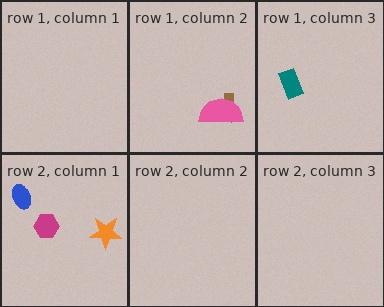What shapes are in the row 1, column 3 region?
The teal rectangle.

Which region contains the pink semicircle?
The row 1, column 2 region.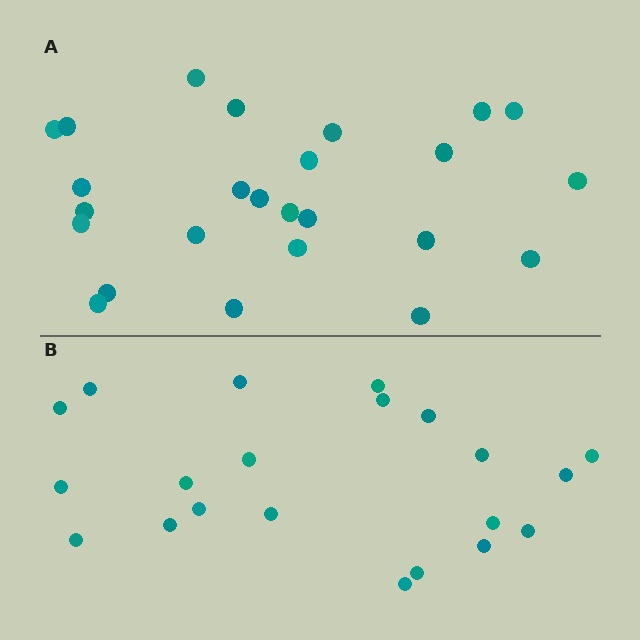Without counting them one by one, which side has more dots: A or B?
Region A (the top region) has more dots.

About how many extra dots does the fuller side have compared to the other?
Region A has about 4 more dots than region B.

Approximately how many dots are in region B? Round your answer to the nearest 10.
About 20 dots. (The exact count is 21, which rounds to 20.)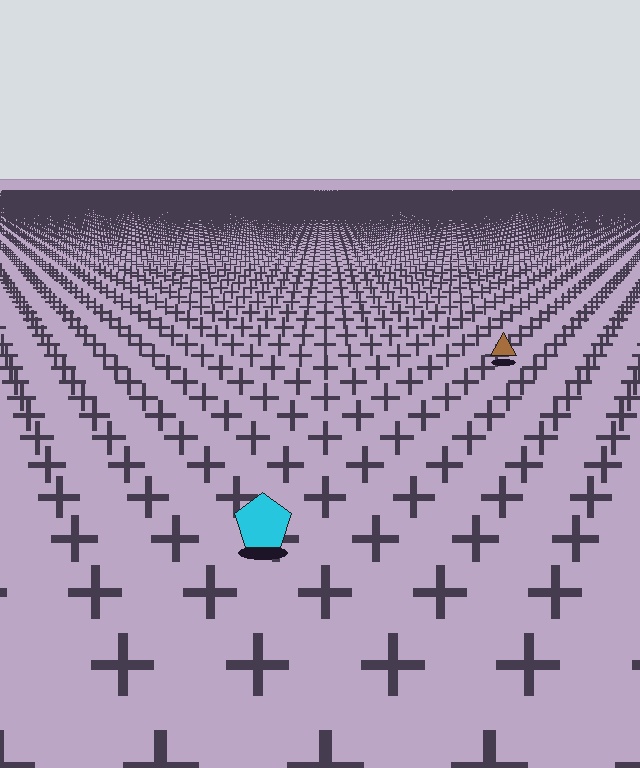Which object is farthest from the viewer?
The brown triangle is farthest from the viewer. It appears smaller and the ground texture around it is denser.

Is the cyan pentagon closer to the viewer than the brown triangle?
Yes. The cyan pentagon is closer — you can tell from the texture gradient: the ground texture is coarser near it.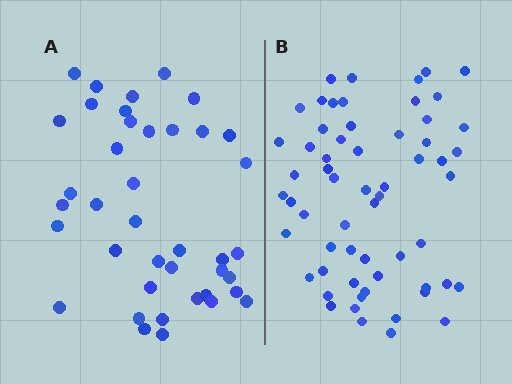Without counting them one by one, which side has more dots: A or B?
Region B (the right region) has more dots.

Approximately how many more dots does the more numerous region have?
Region B has approximately 20 more dots than region A.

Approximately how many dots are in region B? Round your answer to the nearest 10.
About 60 dots.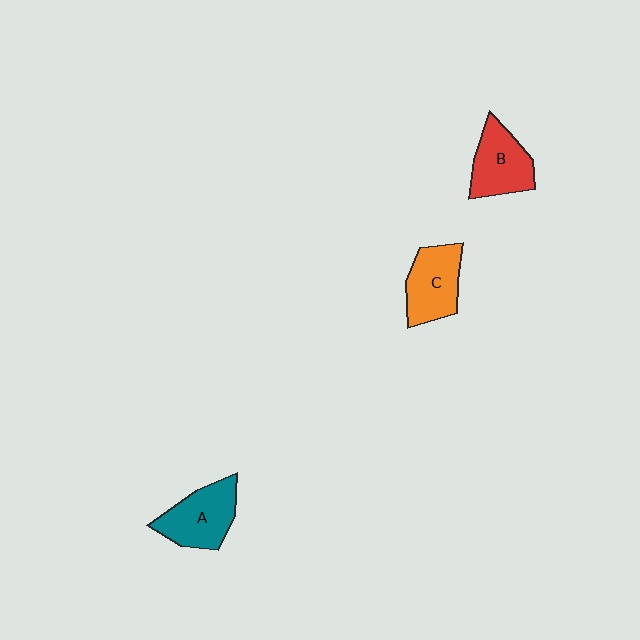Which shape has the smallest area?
Shape B (red).